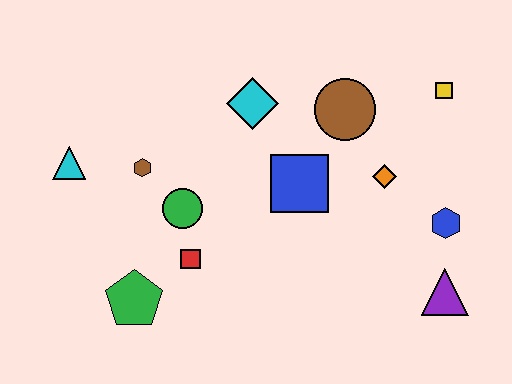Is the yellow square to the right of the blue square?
Yes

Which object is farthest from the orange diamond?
The cyan triangle is farthest from the orange diamond.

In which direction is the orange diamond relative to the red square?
The orange diamond is to the right of the red square.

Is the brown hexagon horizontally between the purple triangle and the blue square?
No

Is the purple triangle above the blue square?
No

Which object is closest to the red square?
The green circle is closest to the red square.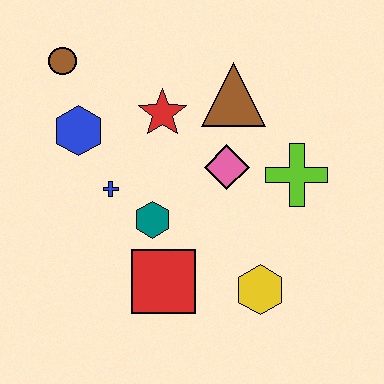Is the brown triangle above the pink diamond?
Yes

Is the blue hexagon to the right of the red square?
No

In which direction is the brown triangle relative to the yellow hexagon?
The brown triangle is above the yellow hexagon.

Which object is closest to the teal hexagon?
The blue cross is closest to the teal hexagon.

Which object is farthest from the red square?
The brown circle is farthest from the red square.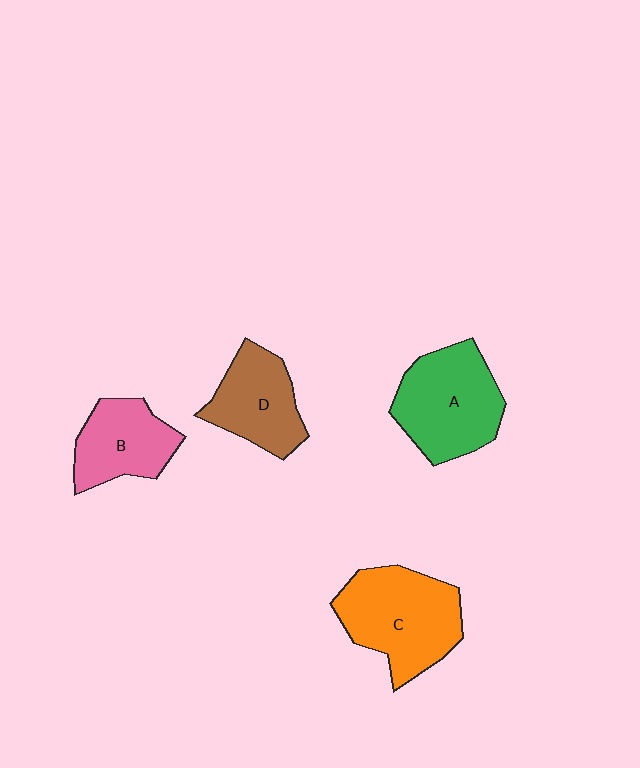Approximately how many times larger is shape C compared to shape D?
Approximately 1.4 times.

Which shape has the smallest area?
Shape B (pink).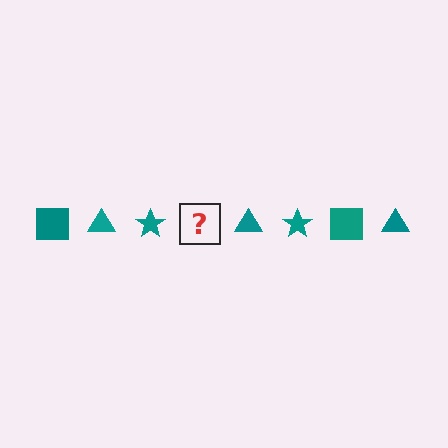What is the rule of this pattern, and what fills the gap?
The rule is that the pattern cycles through square, triangle, star shapes in teal. The gap should be filled with a teal square.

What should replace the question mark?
The question mark should be replaced with a teal square.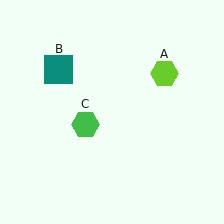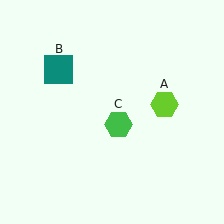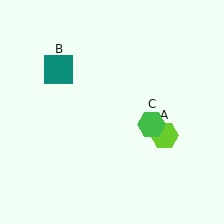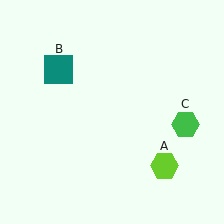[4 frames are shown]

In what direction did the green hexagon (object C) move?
The green hexagon (object C) moved right.